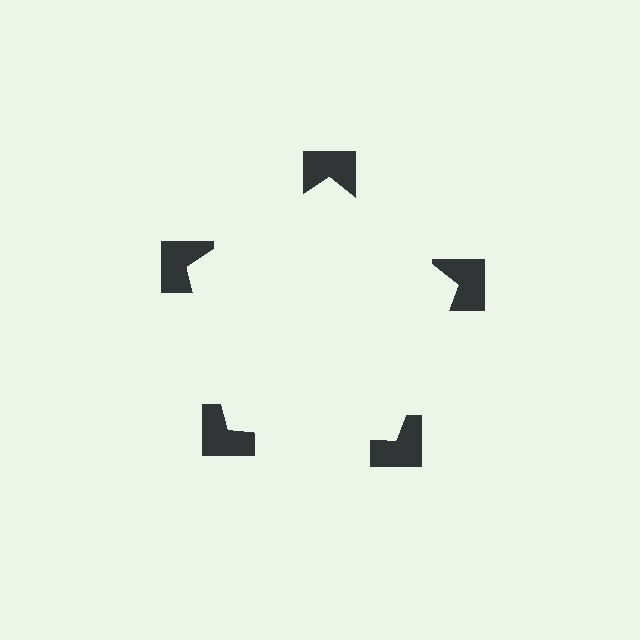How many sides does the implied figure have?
5 sides.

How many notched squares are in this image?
There are 5 — one at each vertex of the illusory pentagon.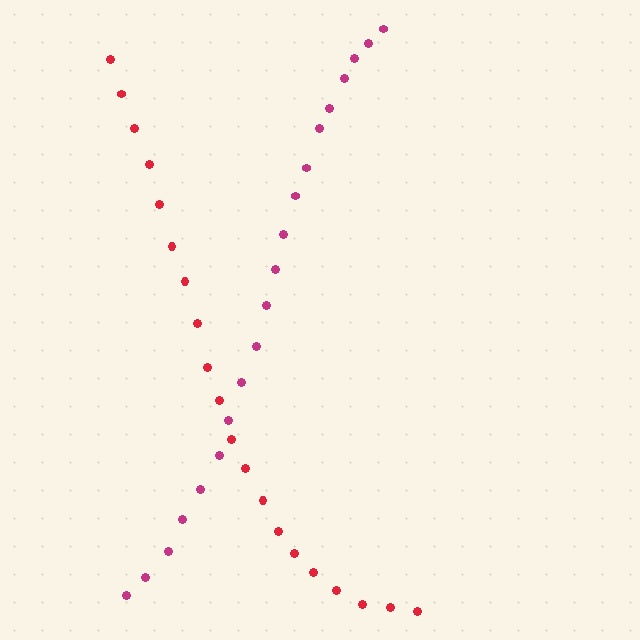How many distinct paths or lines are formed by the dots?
There are 2 distinct paths.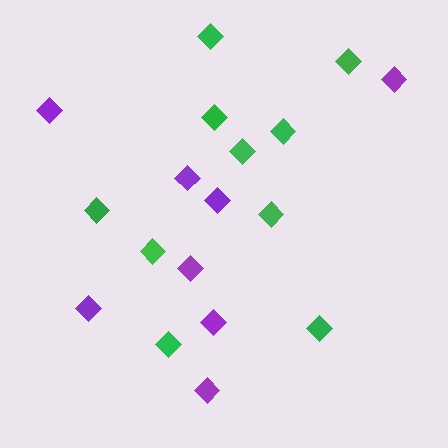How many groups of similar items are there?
There are 2 groups: one group of green diamonds (10) and one group of purple diamonds (8).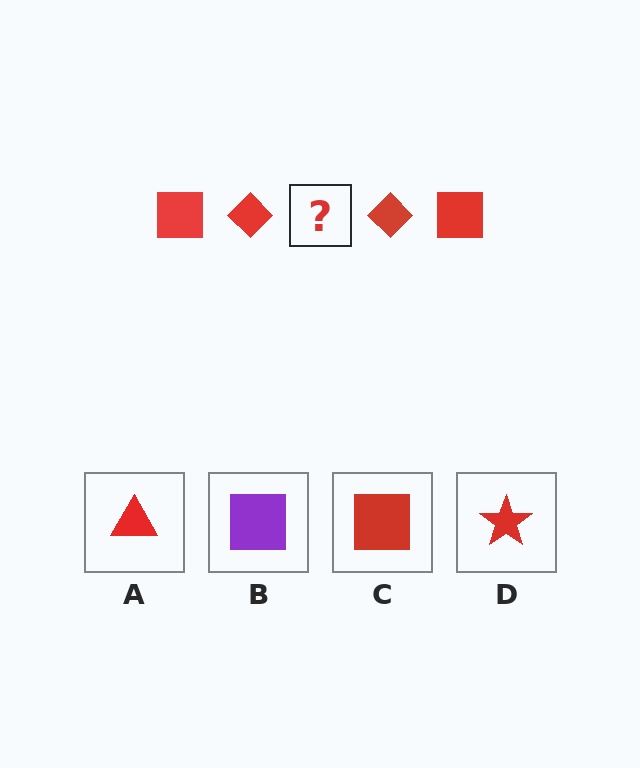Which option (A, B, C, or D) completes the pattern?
C.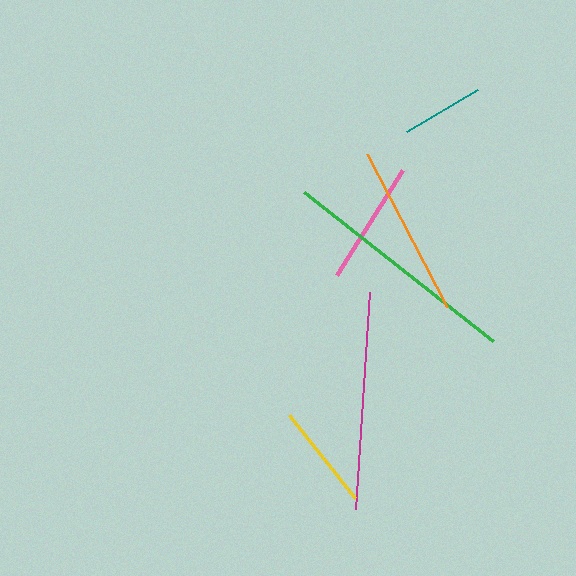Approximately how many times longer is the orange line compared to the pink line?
The orange line is approximately 1.4 times the length of the pink line.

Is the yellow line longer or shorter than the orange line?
The orange line is longer than the yellow line.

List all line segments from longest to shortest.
From longest to shortest: green, magenta, orange, pink, yellow, teal.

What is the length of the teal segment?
The teal segment is approximately 82 pixels long.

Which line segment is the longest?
The green line is the longest at approximately 240 pixels.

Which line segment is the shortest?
The teal line is the shortest at approximately 82 pixels.